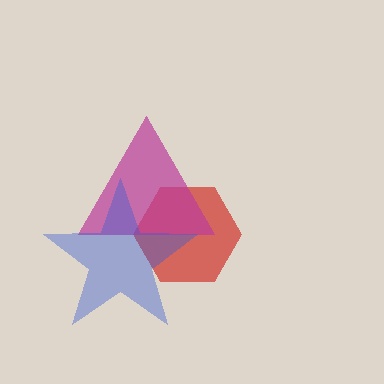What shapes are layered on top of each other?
The layered shapes are: a red hexagon, a magenta triangle, a blue star.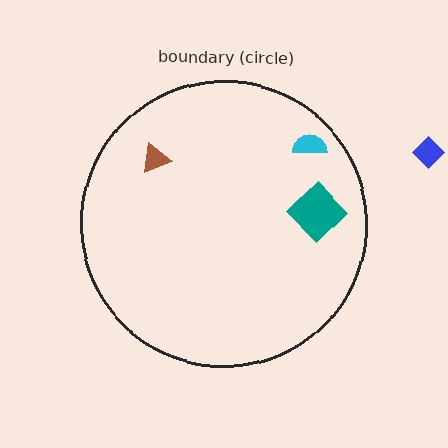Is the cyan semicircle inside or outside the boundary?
Inside.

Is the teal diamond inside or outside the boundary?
Inside.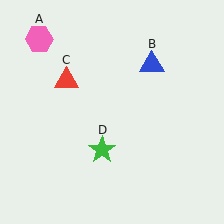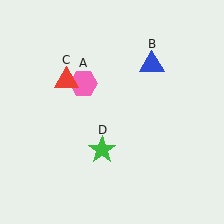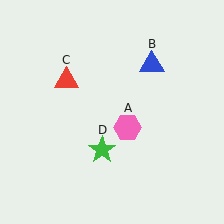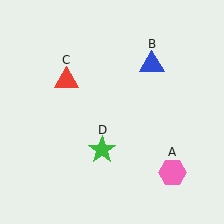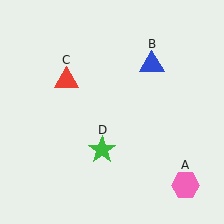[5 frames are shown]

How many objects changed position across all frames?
1 object changed position: pink hexagon (object A).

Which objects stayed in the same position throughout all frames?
Blue triangle (object B) and red triangle (object C) and green star (object D) remained stationary.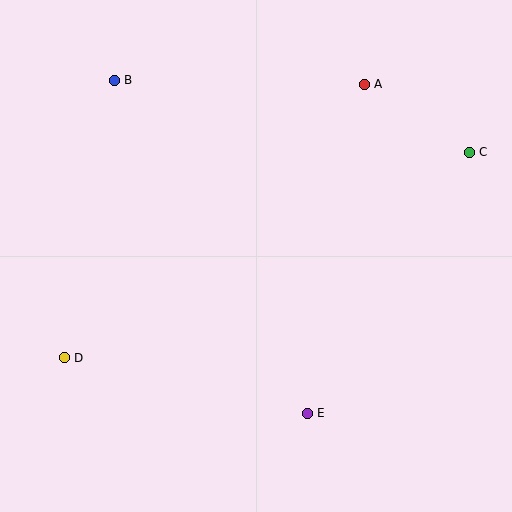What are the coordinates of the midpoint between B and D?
The midpoint between B and D is at (89, 219).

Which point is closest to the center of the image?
Point E at (307, 413) is closest to the center.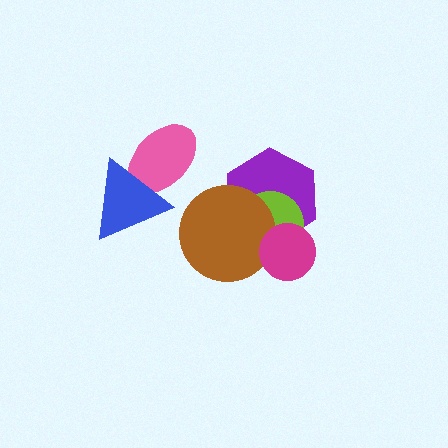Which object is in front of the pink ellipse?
The blue triangle is in front of the pink ellipse.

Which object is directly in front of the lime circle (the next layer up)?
The brown circle is directly in front of the lime circle.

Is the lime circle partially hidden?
Yes, it is partially covered by another shape.